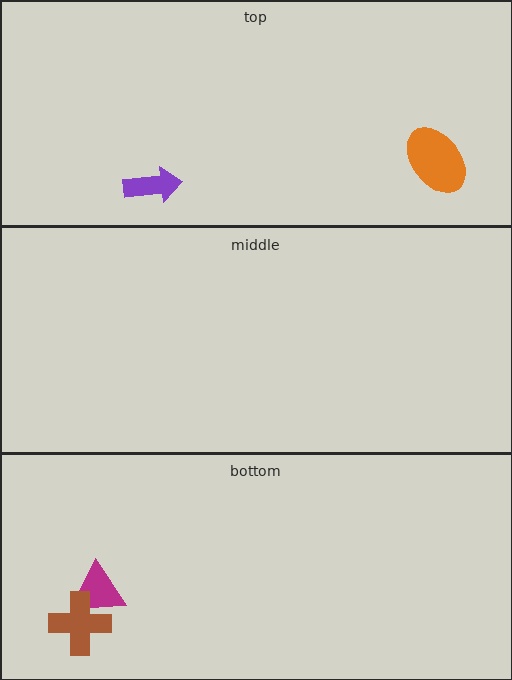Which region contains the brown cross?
The bottom region.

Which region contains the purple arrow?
The top region.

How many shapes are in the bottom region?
2.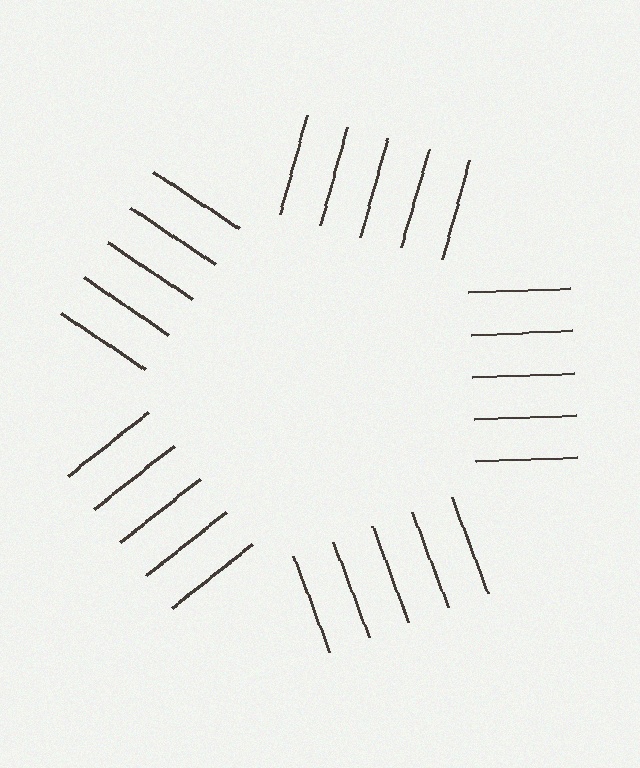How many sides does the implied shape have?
5 sides — the line-ends trace a pentagon.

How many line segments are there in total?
25 — 5 along each of the 5 edges.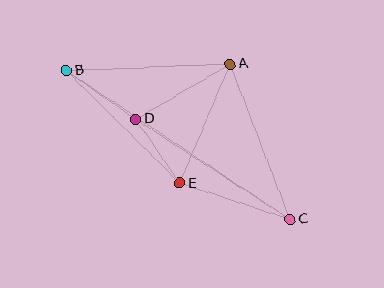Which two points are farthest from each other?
Points B and C are farthest from each other.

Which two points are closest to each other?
Points D and E are closest to each other.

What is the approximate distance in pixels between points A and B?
The distance between A and B is approximately 164 pixels.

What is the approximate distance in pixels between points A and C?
The distance between A and C is approximately 167 pixels.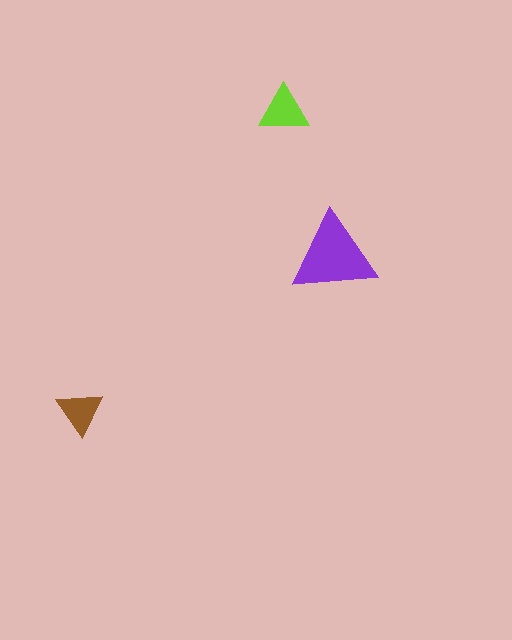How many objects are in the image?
There are 3 objects in the image.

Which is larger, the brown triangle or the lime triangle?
The lime one.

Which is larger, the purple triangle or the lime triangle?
The purple one.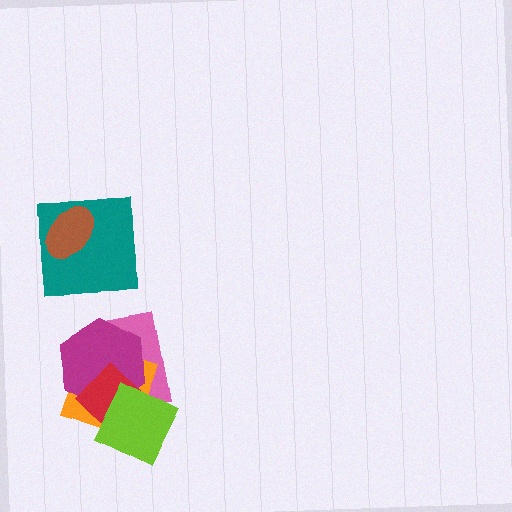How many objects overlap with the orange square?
4 objects overlap with the orange square.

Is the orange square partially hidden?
Yes, it is partially covered by another shape.